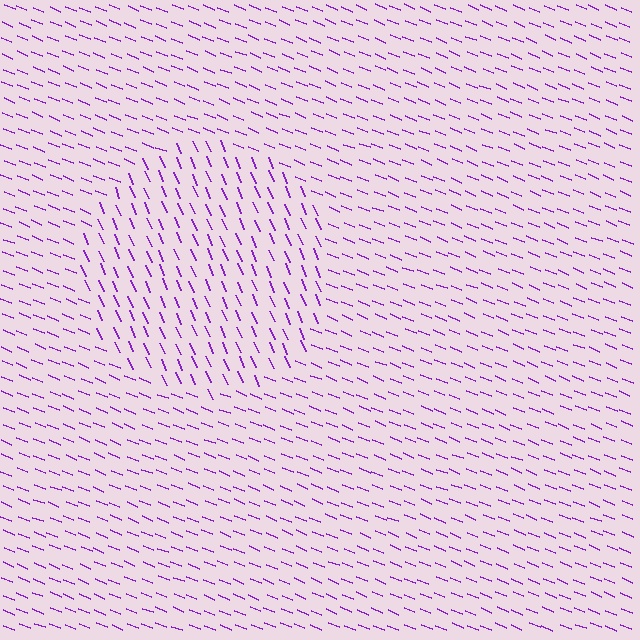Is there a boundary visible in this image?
Yes, there is a texture boundary formed by a change in line orientation.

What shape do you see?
I see a circle.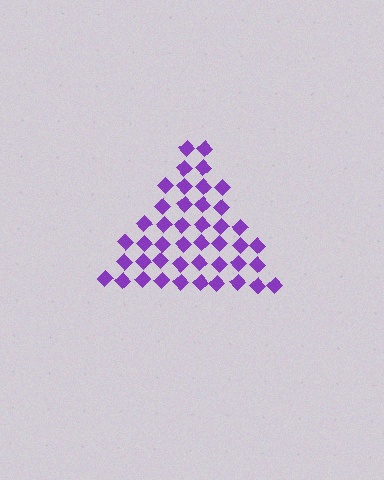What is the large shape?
The large shape is a triangle.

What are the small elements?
The small elements are diamonds.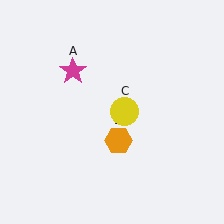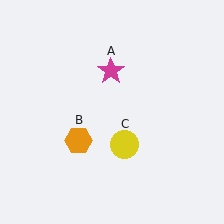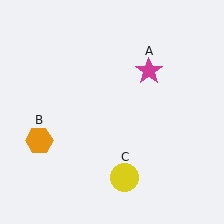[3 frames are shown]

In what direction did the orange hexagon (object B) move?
The orange hexagon (object B) moved left.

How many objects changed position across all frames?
3 objects changed position: magenta star (object A), orange hexagon (object B), yellow circle (object C).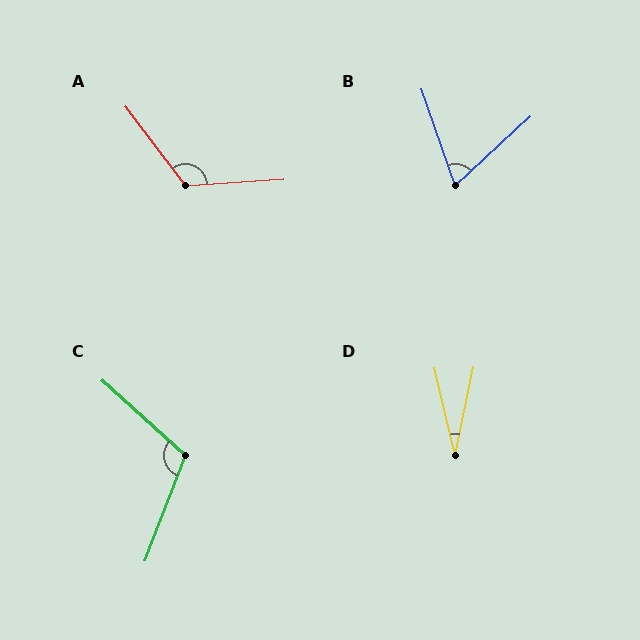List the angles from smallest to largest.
D (25°), B (67°), C (111°), A (124°).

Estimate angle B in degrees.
Approximately 67 degrees.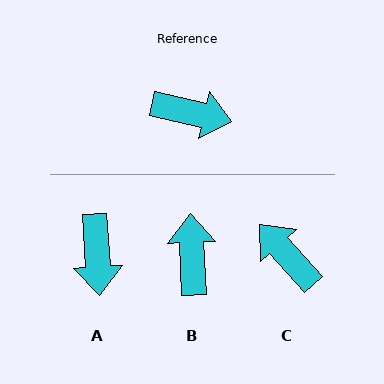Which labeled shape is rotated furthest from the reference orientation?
C, about 145 degrees away.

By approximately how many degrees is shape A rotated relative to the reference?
Approximately 74 degrees clockwise.